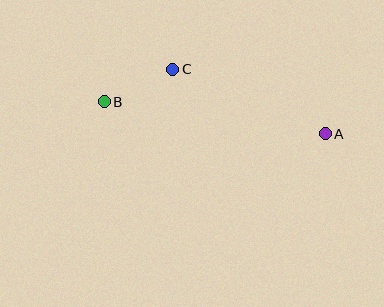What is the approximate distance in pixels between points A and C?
The distance between A and C is approximately 166 pixels.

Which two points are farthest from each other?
Points A and B are farthest from each other.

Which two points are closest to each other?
Points B and C are closest to each other.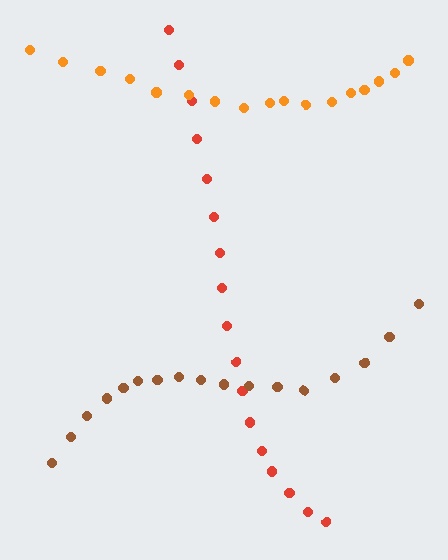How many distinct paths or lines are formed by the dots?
There are 3 distinct paths.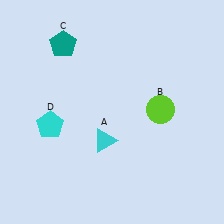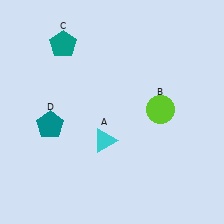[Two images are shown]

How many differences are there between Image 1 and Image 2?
There is 1 difference between the two images.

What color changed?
The pentagon (D) changed from cyan in Image 1 to teal in Image 2.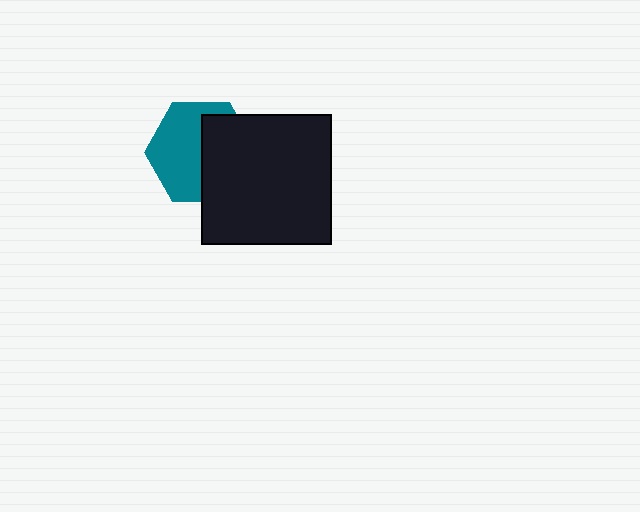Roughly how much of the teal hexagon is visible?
About half of it is visible (roughly 55%).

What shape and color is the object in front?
The object in front is a black square.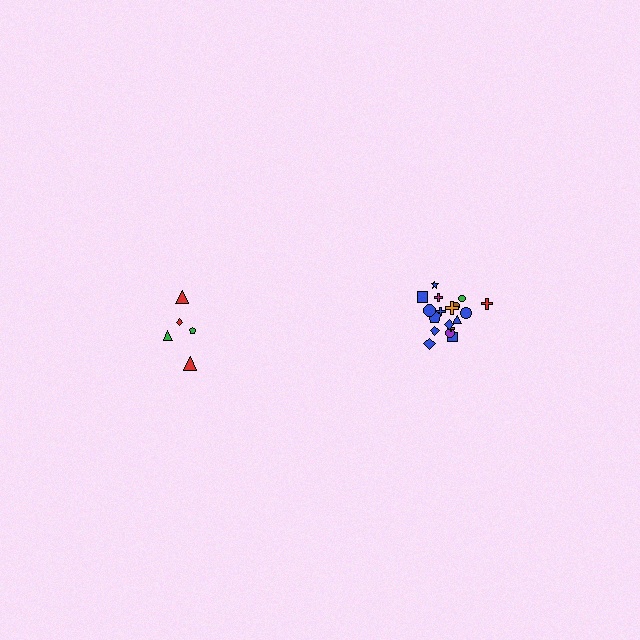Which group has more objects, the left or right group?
The right group.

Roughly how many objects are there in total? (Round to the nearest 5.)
Roughly 25 objects in total.